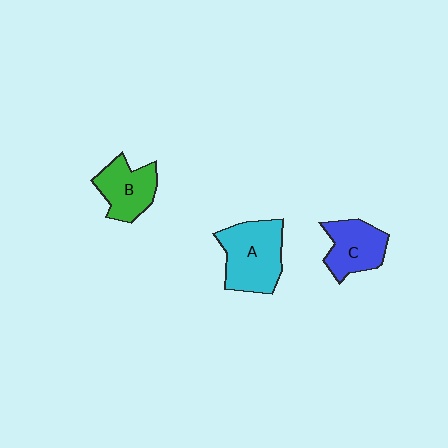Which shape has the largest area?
Shape A (cyan).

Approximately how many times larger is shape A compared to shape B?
Approximately 1.4 times.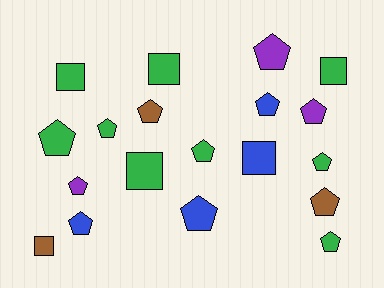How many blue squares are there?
There is 1 blue square.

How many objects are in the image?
There are 19 objects.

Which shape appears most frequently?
Pentagon, with 13 objects.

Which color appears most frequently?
Green, with 9 objects.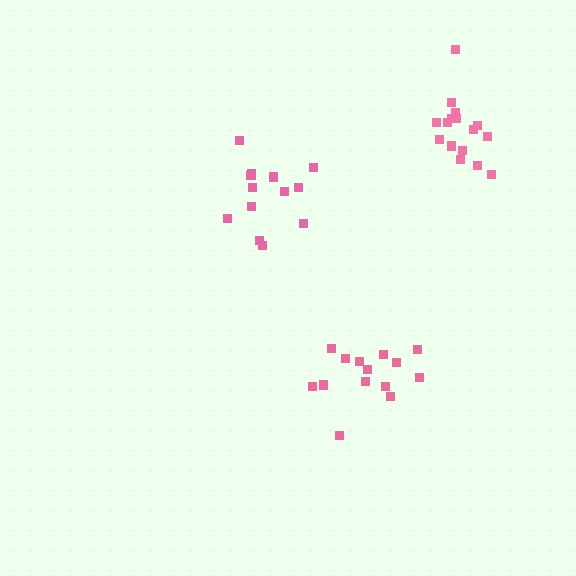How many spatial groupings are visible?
There are 3 spatial groupings.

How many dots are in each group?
Group 1: 14 dots, Group 2: 14 dots, Group 3: 16 dots (44 total).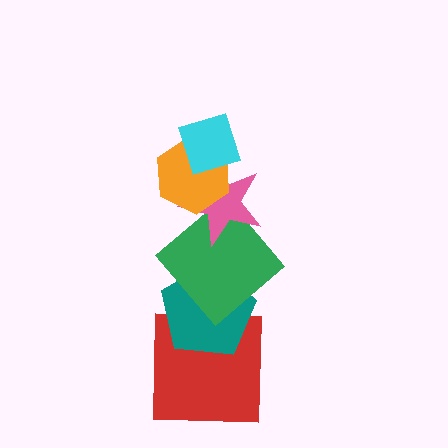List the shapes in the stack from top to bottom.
From top to bottom: the cyan diamond, the orange hexagon, the pink star, the green diamond, the teal pentagon, the red square.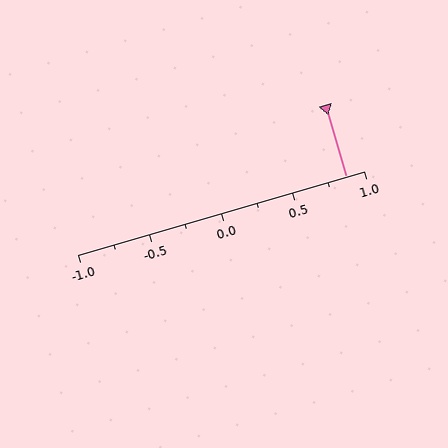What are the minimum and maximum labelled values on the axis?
The axis runs from -1.0 to 1.0.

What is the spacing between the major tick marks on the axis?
The major ticks are spaced 0.5 apart.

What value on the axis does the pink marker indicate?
The marker indicates approximately 0.88.